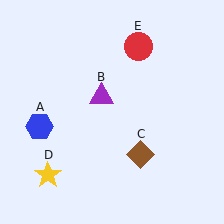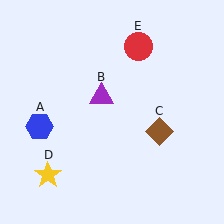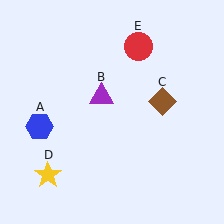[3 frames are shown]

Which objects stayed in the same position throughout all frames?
Blue hexagon (object A) and purple triangle (object B) and yellow star (object D) and red circle (object E) remained stationary.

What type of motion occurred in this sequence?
The brown diamond (object C) rotated counterclockwise around the center of the scene.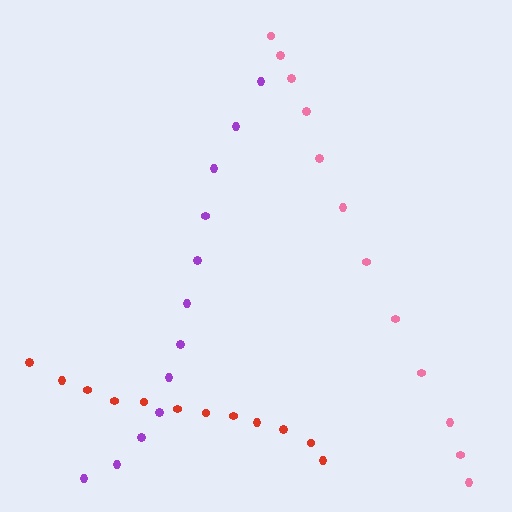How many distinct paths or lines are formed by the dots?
There are 3 distinct paths.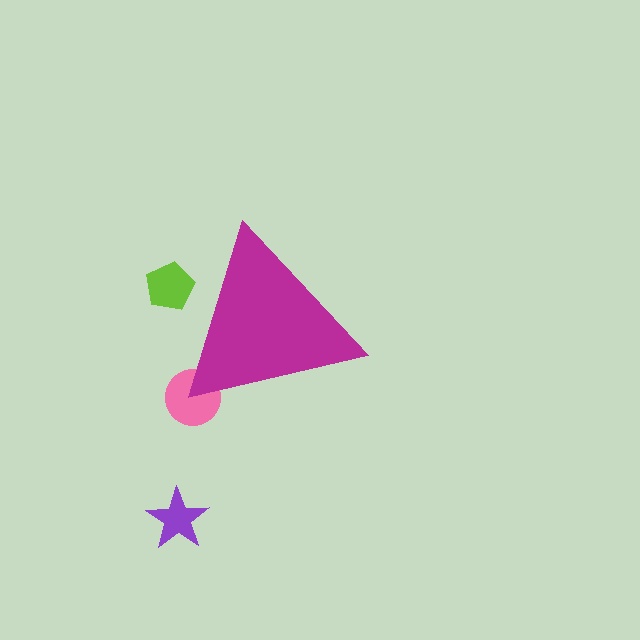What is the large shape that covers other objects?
A magenta triangle.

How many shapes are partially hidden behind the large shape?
2 shapes are partially hidden.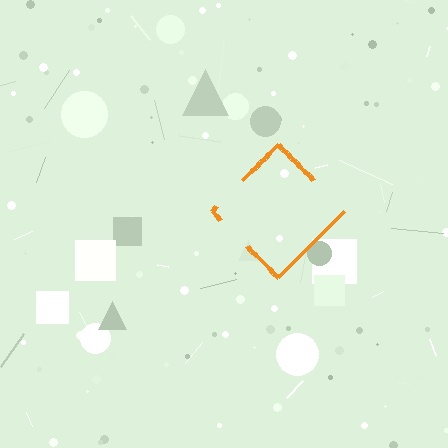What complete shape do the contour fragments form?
The contour fragments form a diamond.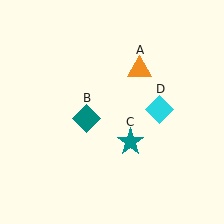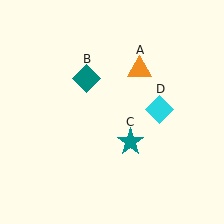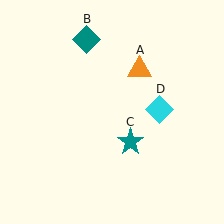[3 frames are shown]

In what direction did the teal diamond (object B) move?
The teal diamond (object B) moved up.